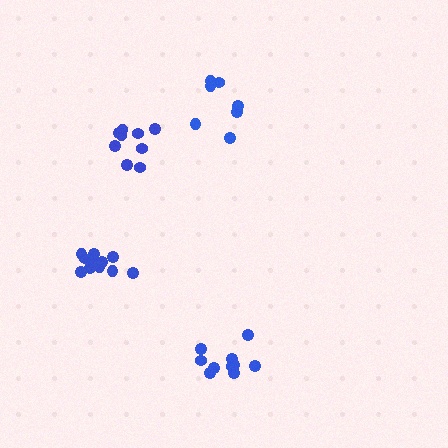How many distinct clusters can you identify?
There are 4 distinct clusters.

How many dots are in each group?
Group 1: 7 dots, Group 2: 10 dots, Group 3: 11 dots, Group 4: 10 dots (38 total).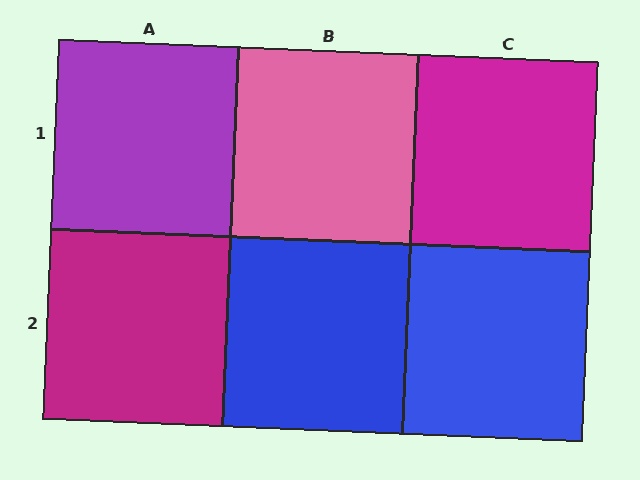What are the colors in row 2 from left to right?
Magenta, blue, blue.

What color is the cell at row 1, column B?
Pink.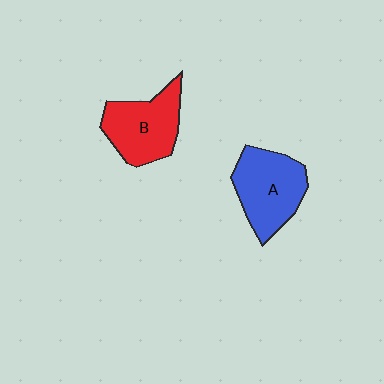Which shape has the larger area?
Shape A (blue).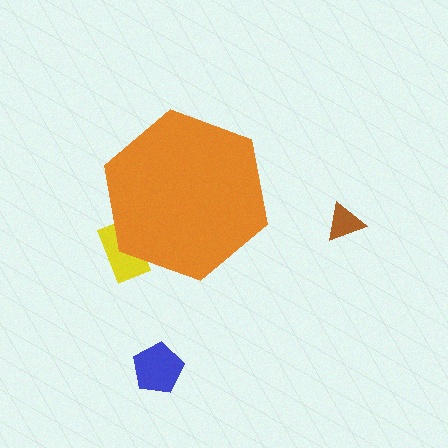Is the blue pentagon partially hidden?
No, the blue pentagon is fully visible.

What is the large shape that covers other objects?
An orange hexagon.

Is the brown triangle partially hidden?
No, the brown triangle is fully visible.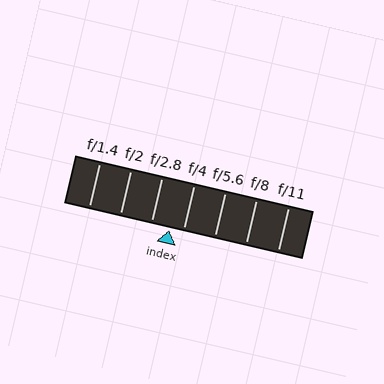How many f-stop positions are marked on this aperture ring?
There are 7 f-stop positions marked.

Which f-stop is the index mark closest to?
The index mark is closest to f/4.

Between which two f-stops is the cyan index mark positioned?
The index mark is between f/2.8 and f/4.